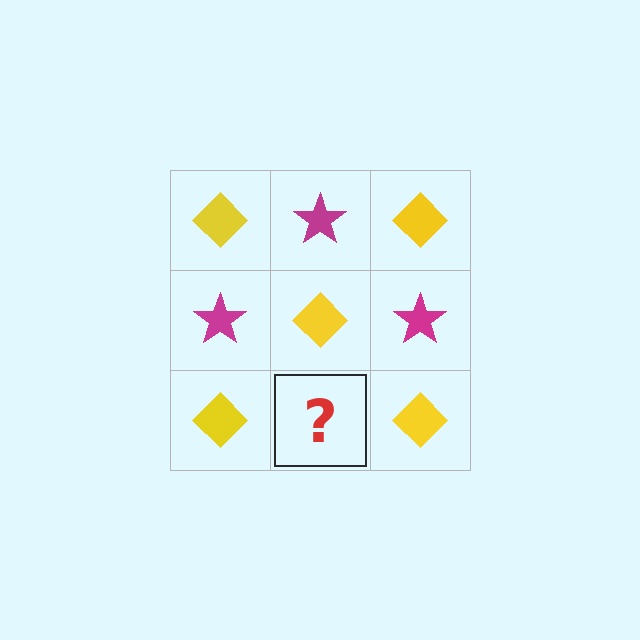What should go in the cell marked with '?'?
The missing cell should contain a magenta star.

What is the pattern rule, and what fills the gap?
The rule is that it alternates yellow diamond and magenta star in a checkerboard pattern. The gap should be filled with a magenta star.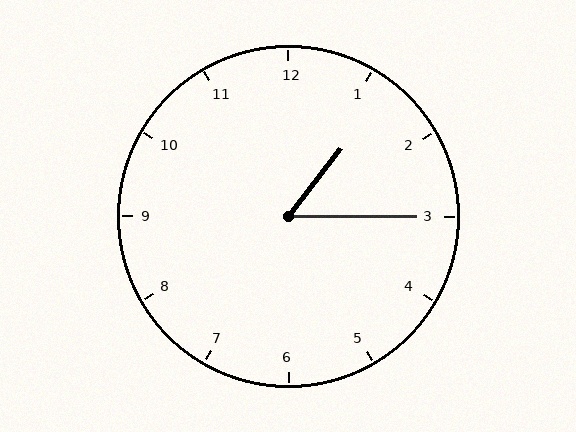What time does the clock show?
1:15.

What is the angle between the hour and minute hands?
Approximately 52 degrees.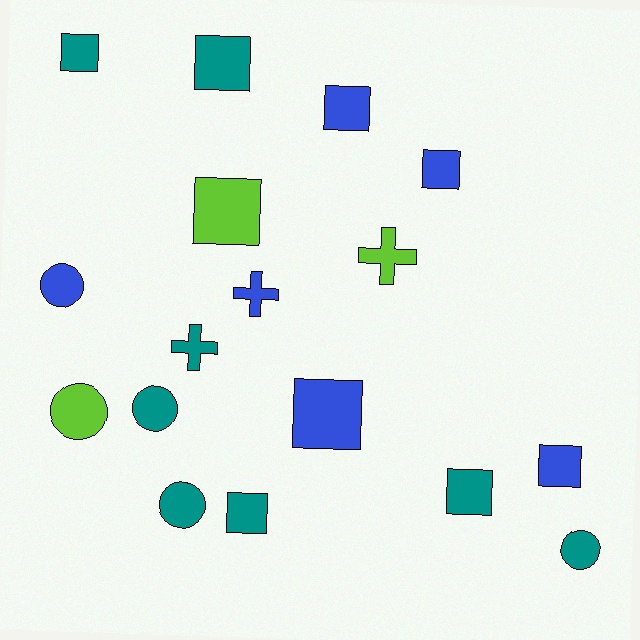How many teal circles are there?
There are 3 teal circles.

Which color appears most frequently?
Teal, with 8 objects.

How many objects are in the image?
There are 17 objects.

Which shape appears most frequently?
Square, with 9 objects.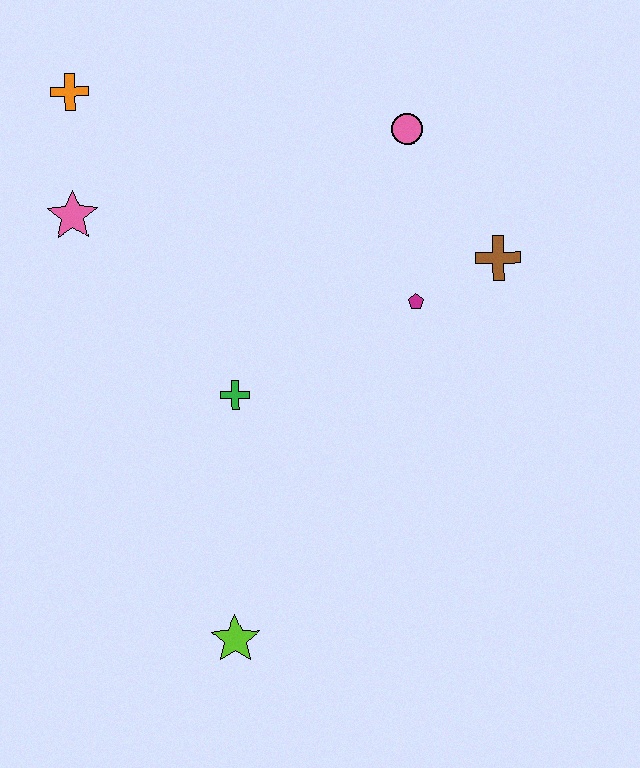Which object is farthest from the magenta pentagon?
The orange cross is farthest from the magenta pentagon.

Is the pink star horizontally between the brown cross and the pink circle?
No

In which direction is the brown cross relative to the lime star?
The brown cross is above the lime star.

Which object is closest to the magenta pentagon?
The brown cross is closest to the magenta pentagon.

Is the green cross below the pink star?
Yes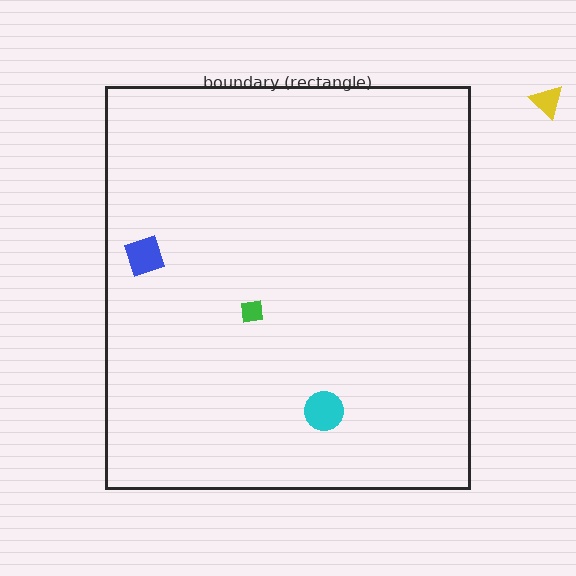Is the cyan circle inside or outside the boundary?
Inside.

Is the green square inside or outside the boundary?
Inside.